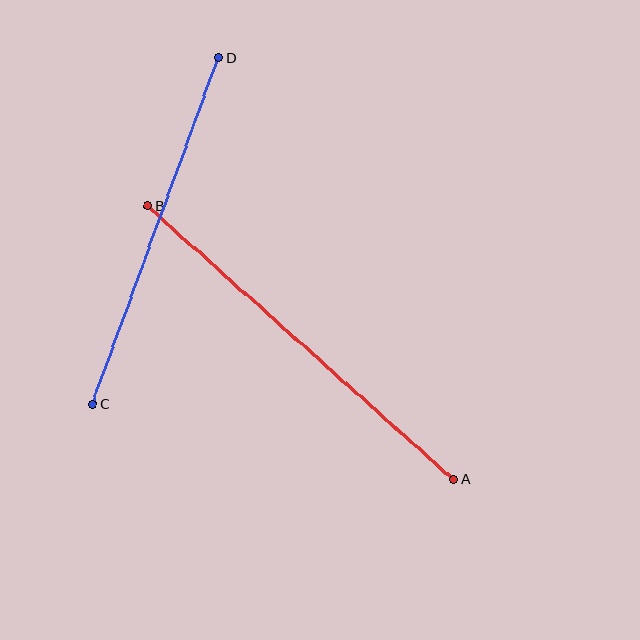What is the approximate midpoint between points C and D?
The midpoint is at approximately (155, 231) pixels.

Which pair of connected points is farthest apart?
Points A and B are farthest apart.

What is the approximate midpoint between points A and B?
The midpoint is at approximately (301, 343) pixels.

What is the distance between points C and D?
The distance is approximately 369 pixels.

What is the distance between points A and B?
The distance is approximately 411 pixels.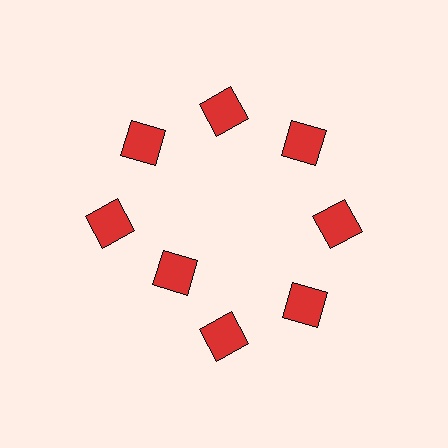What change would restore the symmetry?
The symmetry would be restored by moving it outward, back onto the ring so that all 8 squares sit at equal angles and equal distance from the center.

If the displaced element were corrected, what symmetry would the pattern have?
It would have 8-fold rotational symmetry — the pattern would map onto itself every 45 degrees.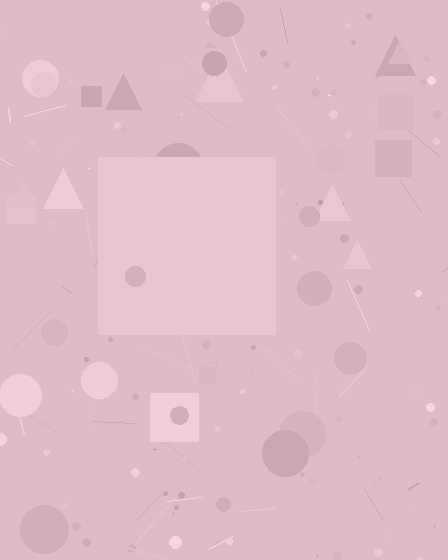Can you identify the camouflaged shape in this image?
The camouflaged shape is a square.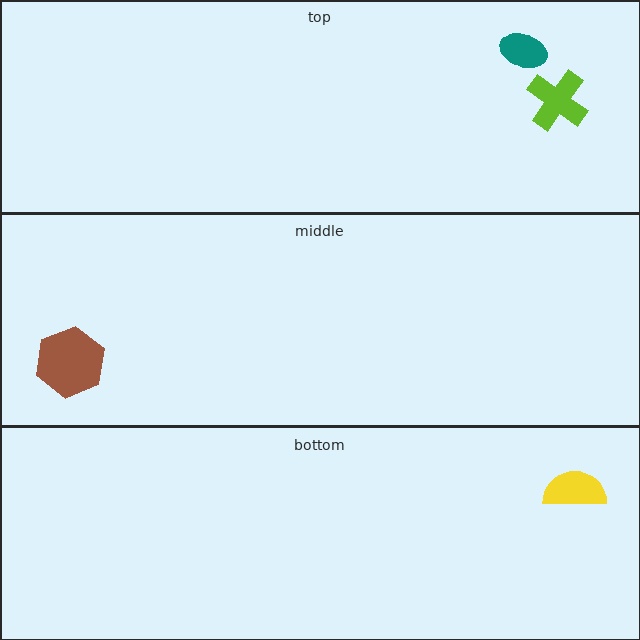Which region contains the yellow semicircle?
The bottom region.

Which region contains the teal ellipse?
The top region.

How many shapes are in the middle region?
1.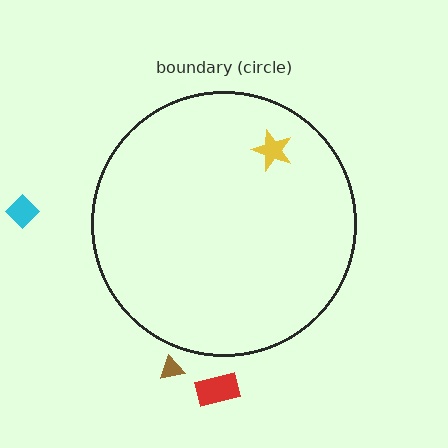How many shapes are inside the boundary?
1 inside, 3 outside.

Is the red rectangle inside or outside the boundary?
Outside.